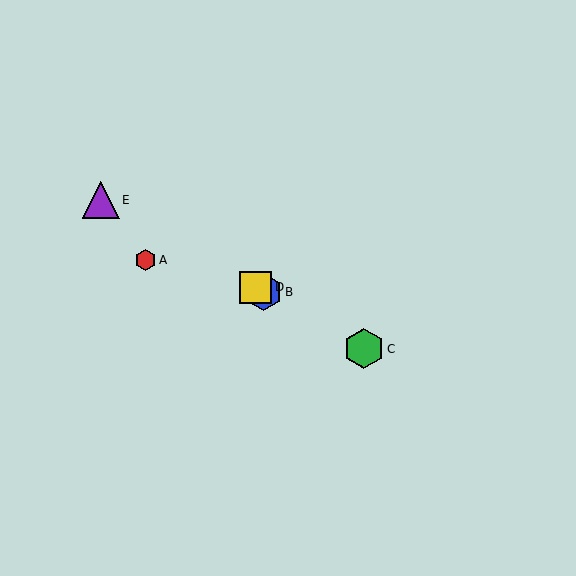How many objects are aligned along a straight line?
4 objects (B, C, D, E) are aligned along a straight line.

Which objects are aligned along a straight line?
Objects B, C, D, E are aligned along a straight line.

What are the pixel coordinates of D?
Object D is at (256, 287).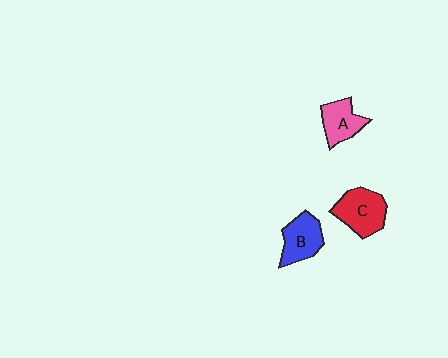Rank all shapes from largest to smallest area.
From largest to smallest: C (red), B (blue), A (pink).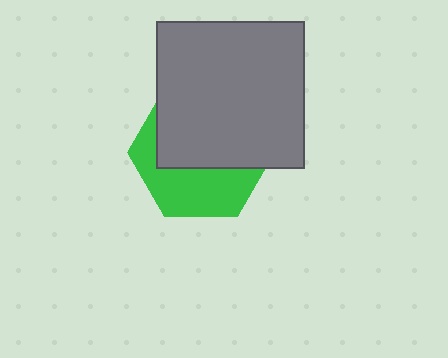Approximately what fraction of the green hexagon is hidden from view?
Roughly 59% of the green hexagon is hidden behind the gray square.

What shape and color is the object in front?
The object in front is a gray square.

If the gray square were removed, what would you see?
You would see the complete green hexagon.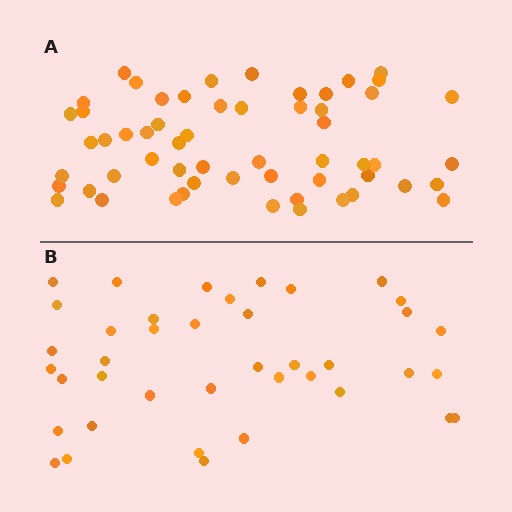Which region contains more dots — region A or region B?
Region A (the top region) has more dots.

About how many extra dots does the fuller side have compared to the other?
Region A has approximately 15 more dots than region B.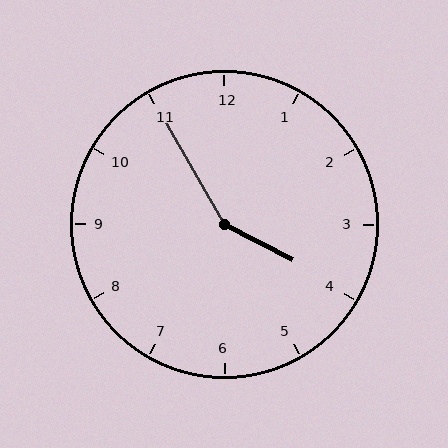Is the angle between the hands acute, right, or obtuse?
It is obtuse.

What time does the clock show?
3:55.